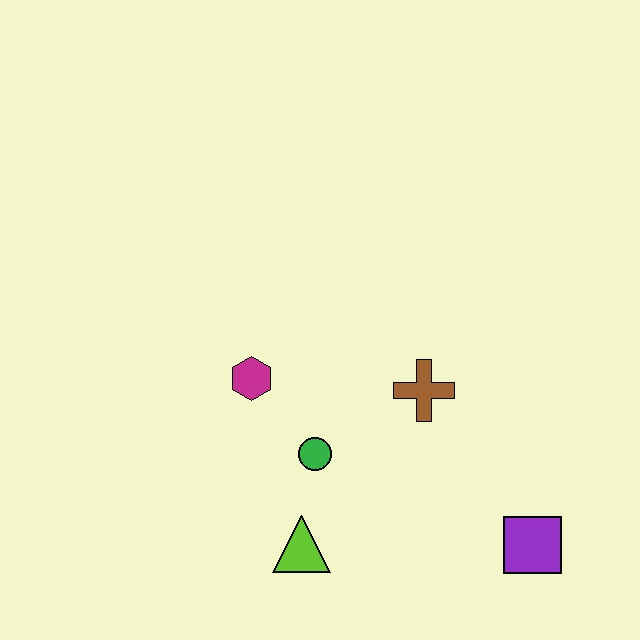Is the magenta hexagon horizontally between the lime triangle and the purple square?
No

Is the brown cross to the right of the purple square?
No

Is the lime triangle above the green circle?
No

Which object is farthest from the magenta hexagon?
The purple square is farthest from the magenta hexagon.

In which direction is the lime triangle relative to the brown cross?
The lime triangle is below the brown cross.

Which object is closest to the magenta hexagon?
The green circle is closest to the magenta hexagon.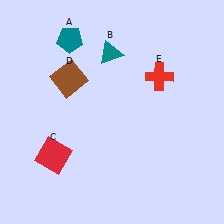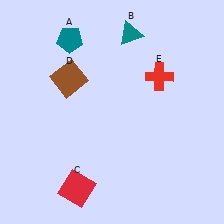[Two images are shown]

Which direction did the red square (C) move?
The red square (C) moved down.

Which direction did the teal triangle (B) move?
The teal triangle (B) moved right.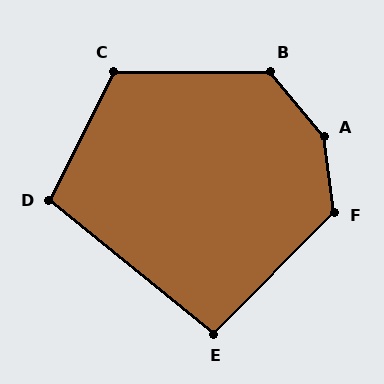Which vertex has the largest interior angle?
A, at approximately 148 degrees.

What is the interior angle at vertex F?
Approximately 128 degrees (obtuse).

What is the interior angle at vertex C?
Approximately 117 degrees (obtuse).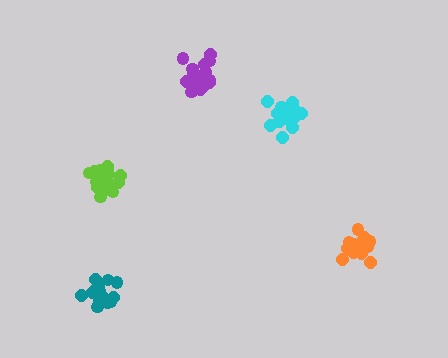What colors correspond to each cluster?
The clusters are colored: teal, cyan, lime, purple, orange.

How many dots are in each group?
Group 1: 18 dots, Group 2: 17 dots, Group 3: 21 dots, Group 4: 21 dots, Group 5: 15 dots (92 total).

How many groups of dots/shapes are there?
There are 5 groups.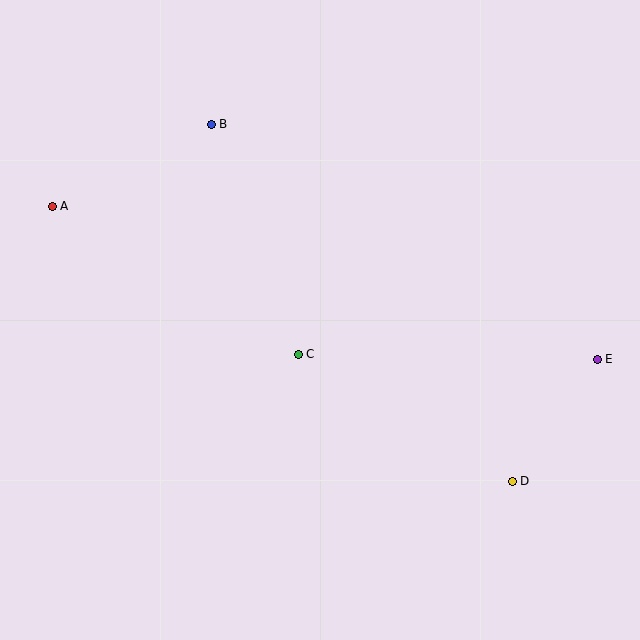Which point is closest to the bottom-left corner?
Point C is closest to the bottom-left corner.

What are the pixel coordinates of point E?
Point E is at (597, 359).